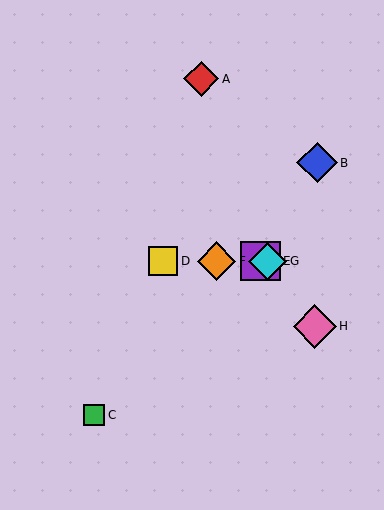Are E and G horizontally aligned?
Yes, both are at y≈261.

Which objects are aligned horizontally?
Objects D, E, F, G are aligned horizontally.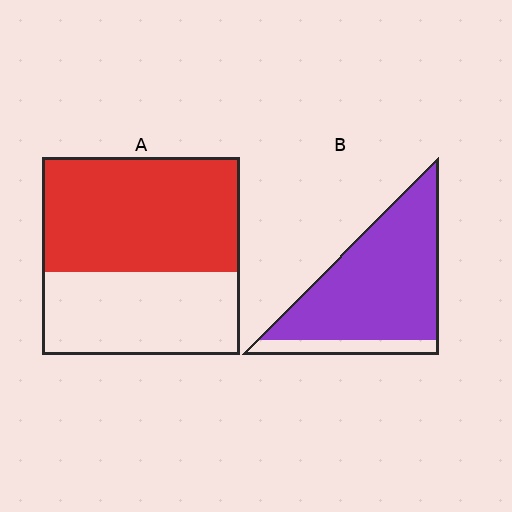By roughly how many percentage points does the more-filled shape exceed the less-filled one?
By roughly 25 percentage points (B over A).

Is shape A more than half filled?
Yes.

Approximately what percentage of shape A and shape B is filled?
A is approximately 60% and B is approximately 85%.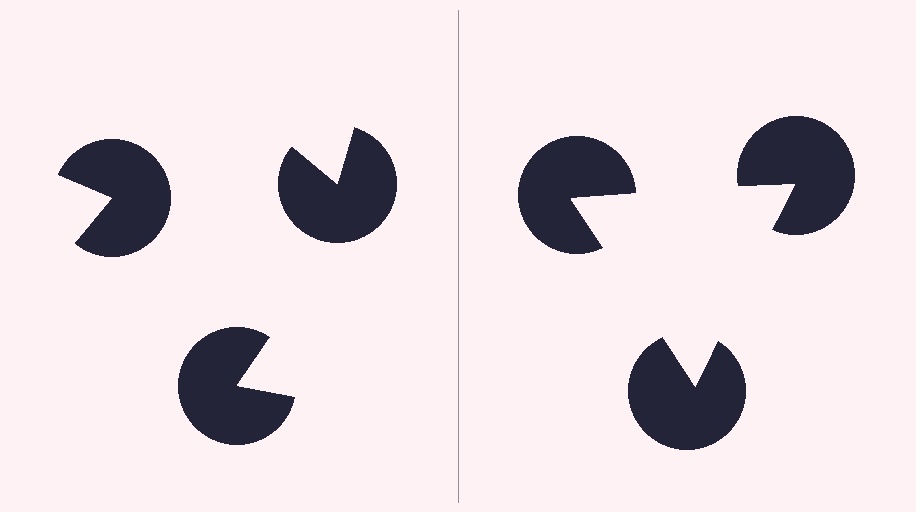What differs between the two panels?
The pac-man discs are positioned identically on both sides; only the wedge orientations differ. On the right they align to a triangle; on the left they are misaligned.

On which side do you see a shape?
An illusory triangle appears on the right side. On the left side the wedge cuts are rotated, so no coherent shape forms.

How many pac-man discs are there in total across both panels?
6 — 3 on each side.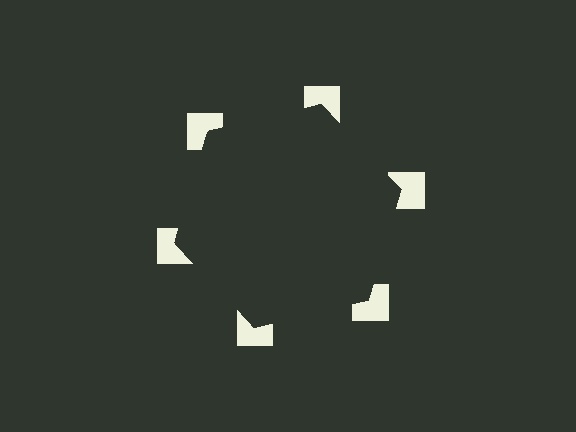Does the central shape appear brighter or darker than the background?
It typically appears slightly darker than the background, even though no actual brightness change is drawn.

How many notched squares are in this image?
There are 6 — one at each vertex of the illusory hexagon.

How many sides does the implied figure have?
6 sides.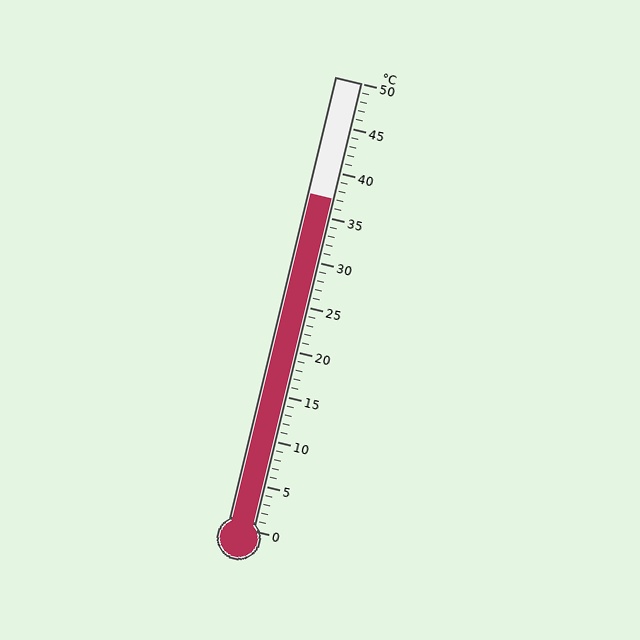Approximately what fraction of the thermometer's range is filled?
The thermometer is filled to approximately 75% of its range.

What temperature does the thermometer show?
The thermometer shows approximately 37°C.